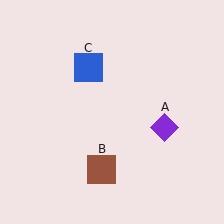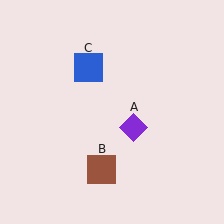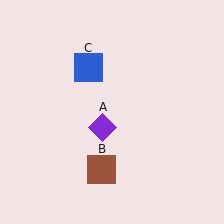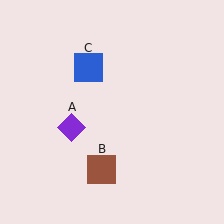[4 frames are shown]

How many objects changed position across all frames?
1 object changed position: purple diamond (object A).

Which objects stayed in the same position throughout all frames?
Brown square (object B) and blue square (object C) remained stationary.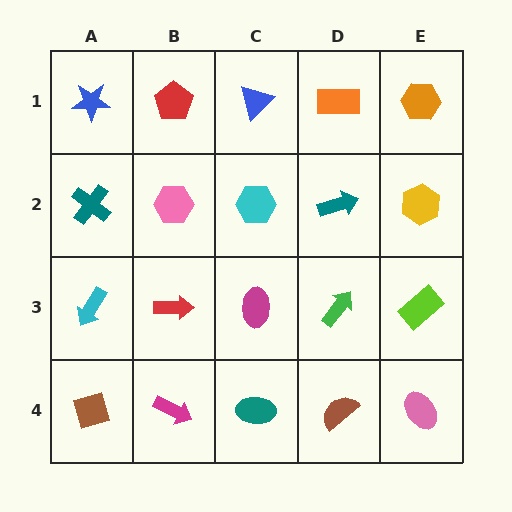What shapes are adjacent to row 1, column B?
A pink hexagon (row 2, column B), a blue star (row 1, column A), a blue triangle (row 1, column C).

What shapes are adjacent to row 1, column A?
A teal cross (row 2, column A), a red pentagon (row 1, column B).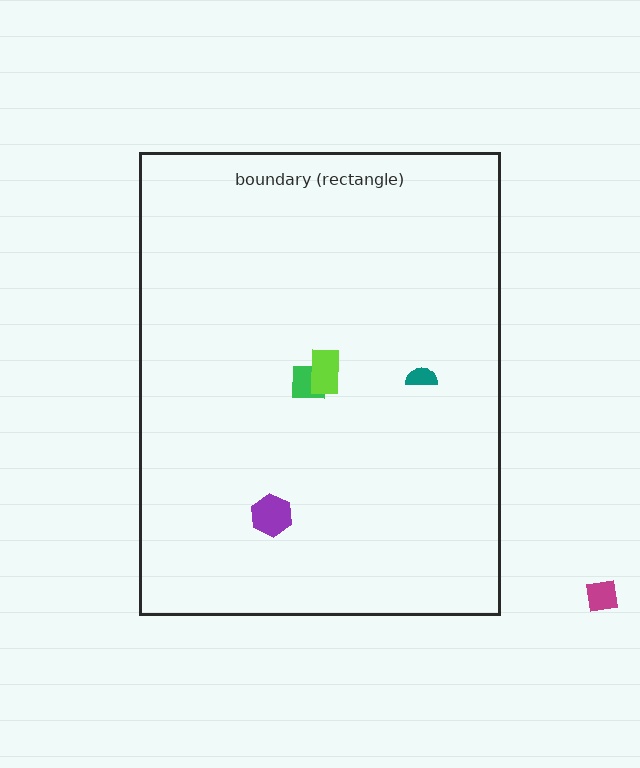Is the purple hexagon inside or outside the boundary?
Inside.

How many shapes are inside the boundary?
4 inside, 1 outside.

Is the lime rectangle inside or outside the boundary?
Inside.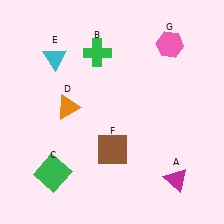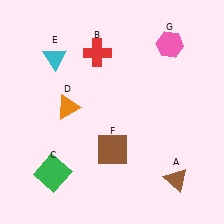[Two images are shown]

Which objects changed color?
A changed from magenta to brown. B changed from green to red.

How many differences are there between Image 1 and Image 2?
There are 2 differences between the two images.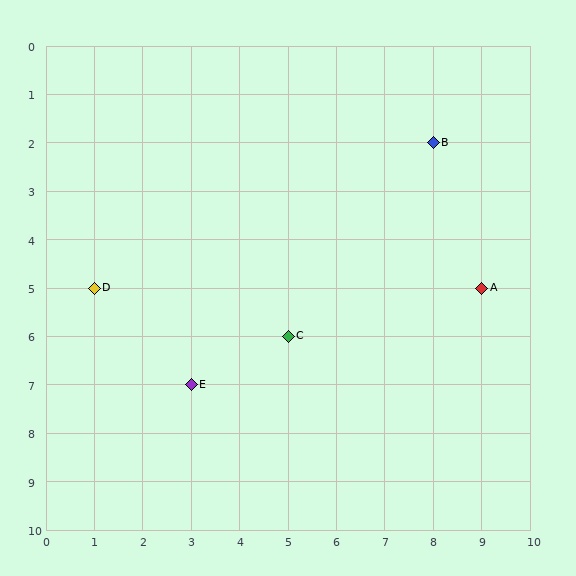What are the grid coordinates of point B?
Point B is at grid coordinates (8, 2).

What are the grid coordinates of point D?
Point D is at grid coordinates (1, 5).